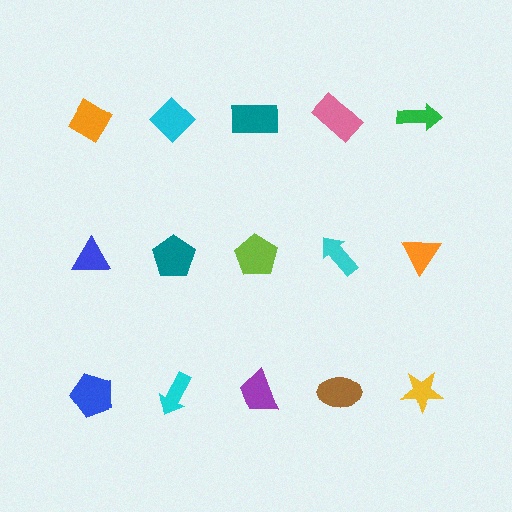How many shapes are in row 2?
5 shapes.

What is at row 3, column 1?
A blue pentagon.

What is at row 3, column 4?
A brown ellipse.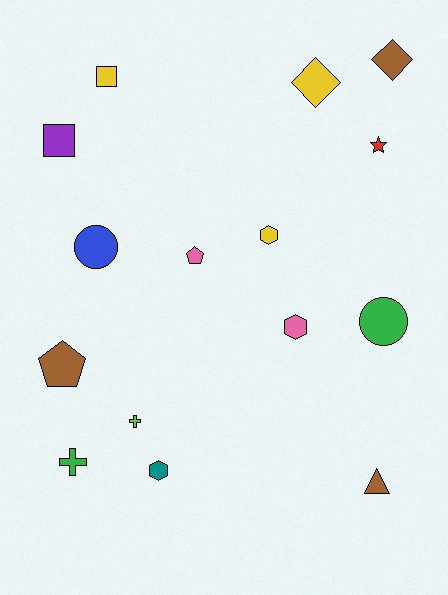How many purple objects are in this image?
There is 1 purple object.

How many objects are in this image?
There are 15 objects.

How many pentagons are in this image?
There are 2 pentagons.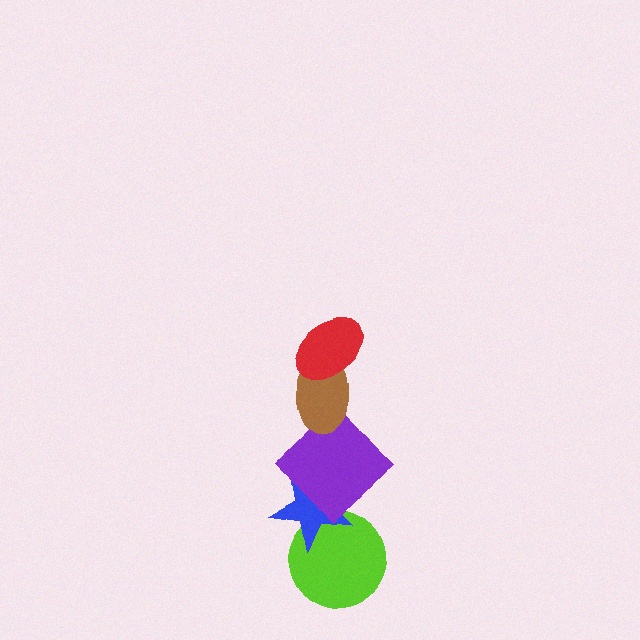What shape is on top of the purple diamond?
The brown ellipse is on top of the purple diamond.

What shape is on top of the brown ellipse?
The red ellipse is on top of the brown ellipse.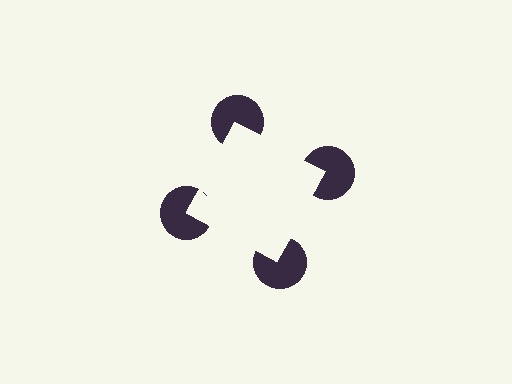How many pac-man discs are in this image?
There are 4 — one at each vertex of the illusory square.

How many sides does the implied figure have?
4 sides.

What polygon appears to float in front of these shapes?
An illusory square — its edges are inferred from the aligned wedge cuts in the pac-man discs, not physically drawn.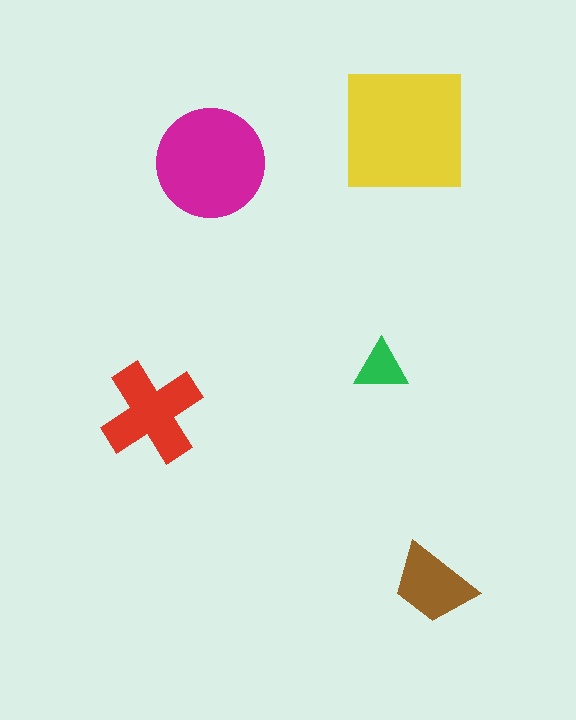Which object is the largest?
The yellow square.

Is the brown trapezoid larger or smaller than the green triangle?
Larger.